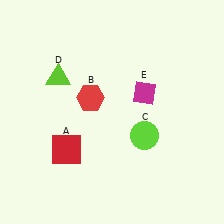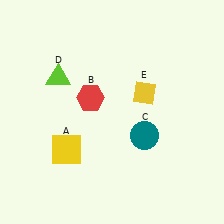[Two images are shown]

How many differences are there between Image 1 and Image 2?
There are 3 differences between the two images.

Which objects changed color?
A changed from red to yellow. C changed from lime to teal. E changed from magenta to yellow.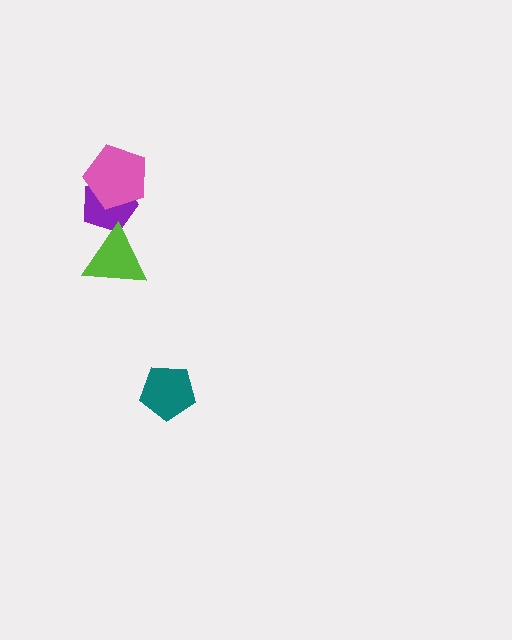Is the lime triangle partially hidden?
No, no other shape covers it.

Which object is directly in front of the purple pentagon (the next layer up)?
The pink pentagon is directly in front of the purple pentagon.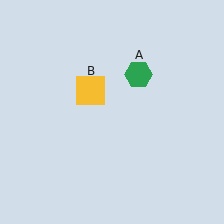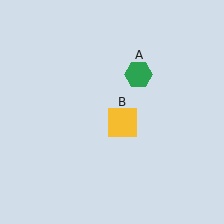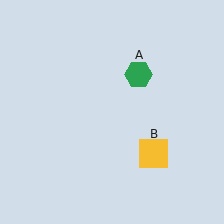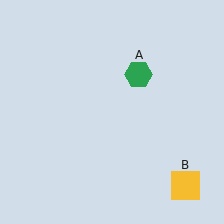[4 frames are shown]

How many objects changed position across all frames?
1 object changed position: yellow square (object B).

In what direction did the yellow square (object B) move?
The yellow square (object B) moved down and to the right.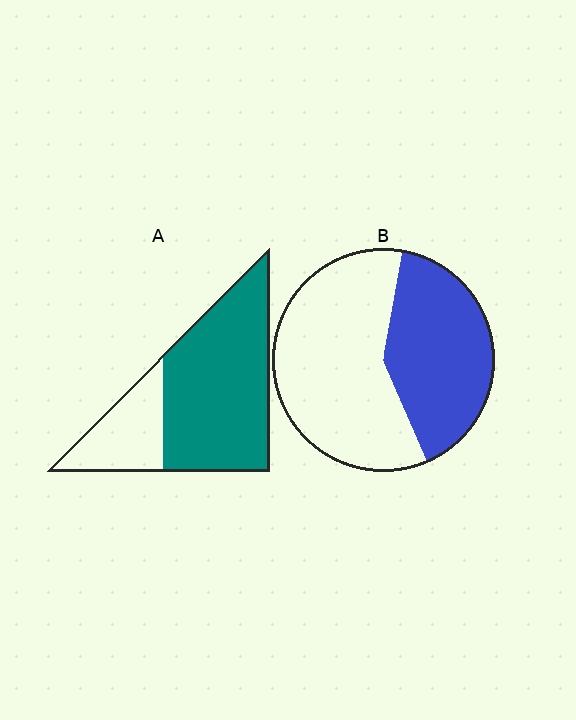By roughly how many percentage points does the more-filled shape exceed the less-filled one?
By roughly 30 percentage points (A over B).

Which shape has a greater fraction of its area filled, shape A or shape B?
Shape A.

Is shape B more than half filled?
No.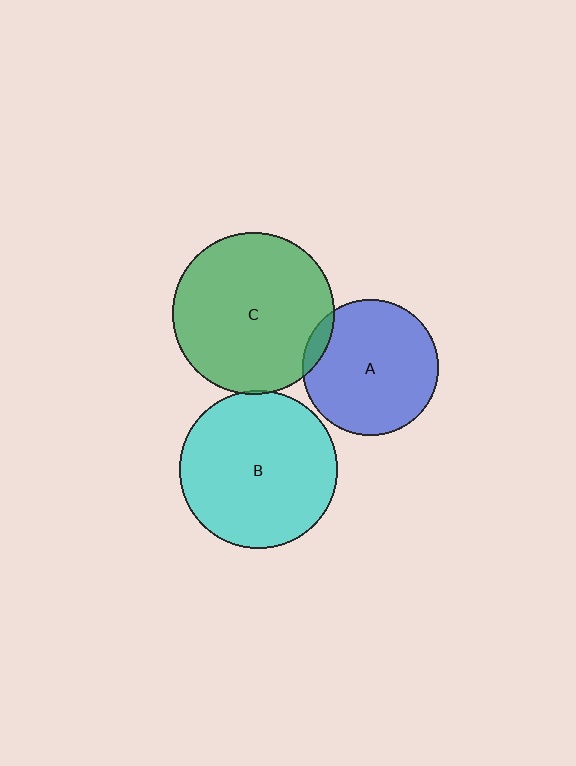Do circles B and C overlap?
Yes.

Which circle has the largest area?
Circle C (green).